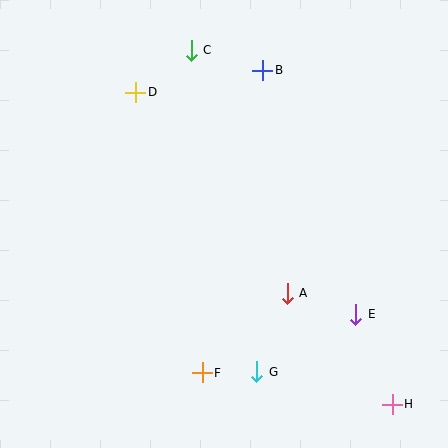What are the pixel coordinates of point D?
Point D is at (136, 92).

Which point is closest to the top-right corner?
Point B is closest to the top-right corner.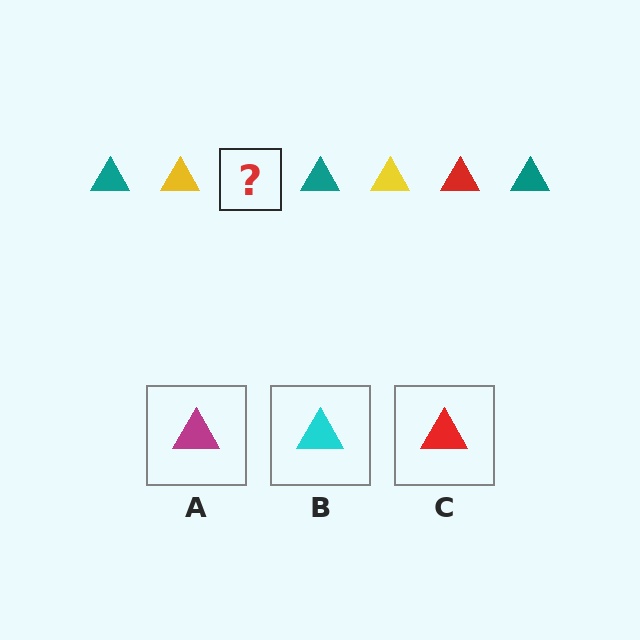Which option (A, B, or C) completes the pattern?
C.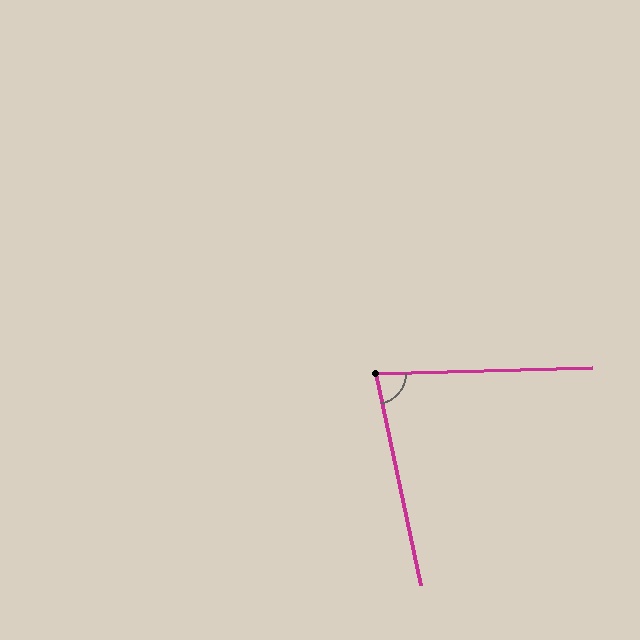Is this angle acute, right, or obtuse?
It is acute.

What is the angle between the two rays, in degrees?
Approximately 80 degrees.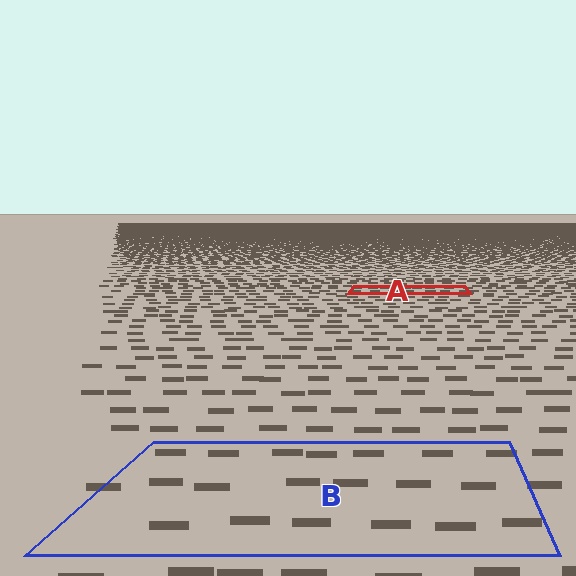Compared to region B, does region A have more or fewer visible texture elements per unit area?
Region A has more texture elements per unit area — they are packed more densely because it is farther away.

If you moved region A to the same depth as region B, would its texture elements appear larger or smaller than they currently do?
They would appear larger. At a closer depth, the same texture elements are projected at a bigger on-screen size.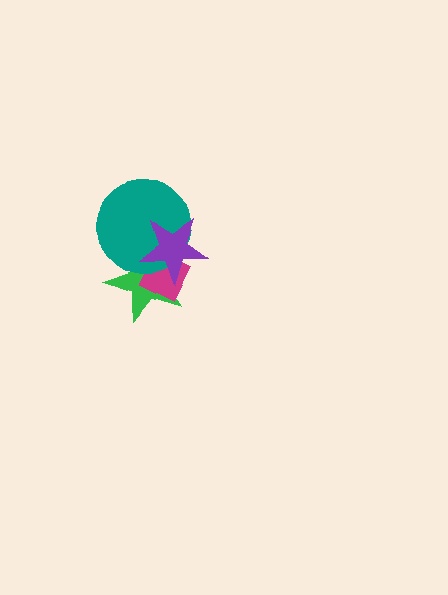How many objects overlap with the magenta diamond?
3 objects overlap with the magenta diamond.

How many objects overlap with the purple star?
3 objects overlap with the purple star.